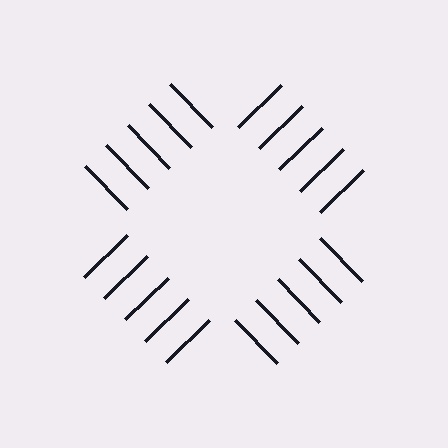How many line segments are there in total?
20 — 5 along each of the 4 edges.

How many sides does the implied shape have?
4 sides — the line-ends trace a square.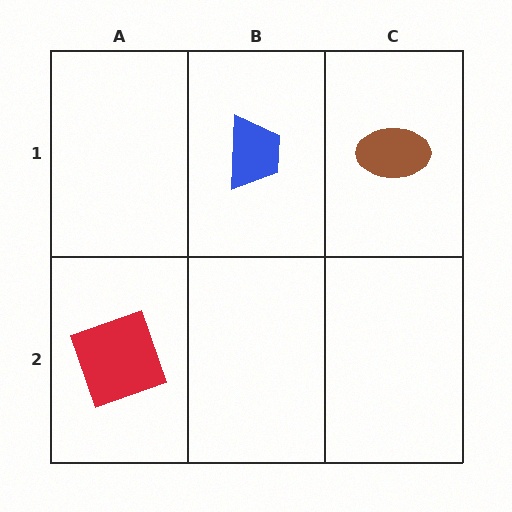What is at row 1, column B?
A blue trapezoid.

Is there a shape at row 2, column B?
No, that cell is empty.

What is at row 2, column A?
A red square.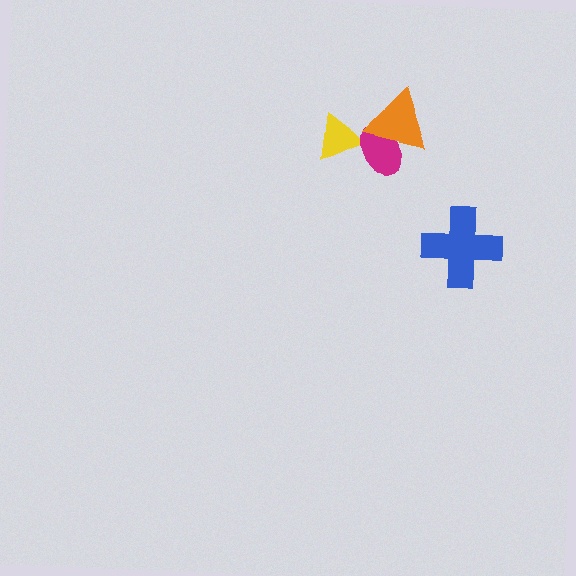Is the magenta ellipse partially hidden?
Yes, it is partially covered by another shape.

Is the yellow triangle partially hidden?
Yes, it is partially covered by another shape.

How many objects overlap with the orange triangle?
1 object overlaps with the orange triangle.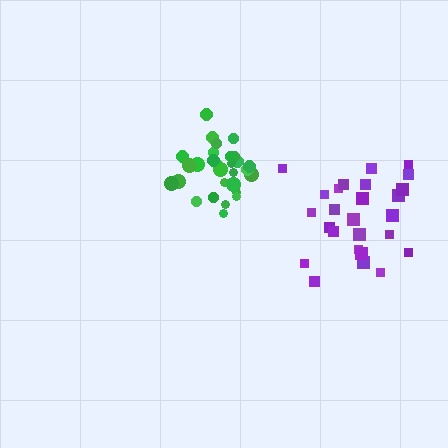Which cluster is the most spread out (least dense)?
Purple.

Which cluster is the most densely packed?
Green.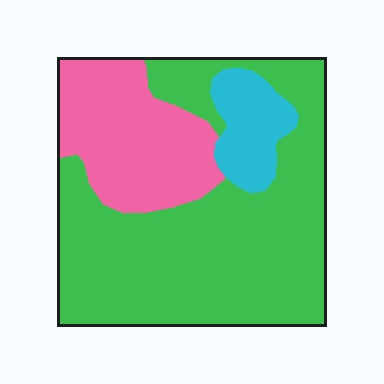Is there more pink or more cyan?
Pink.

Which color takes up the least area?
Cyan, at roughly 10%.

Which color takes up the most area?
Green, at roughly 65%.